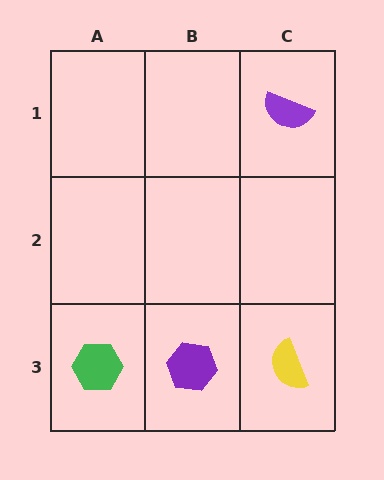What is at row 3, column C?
A yellow semicircle.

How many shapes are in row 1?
1 shape.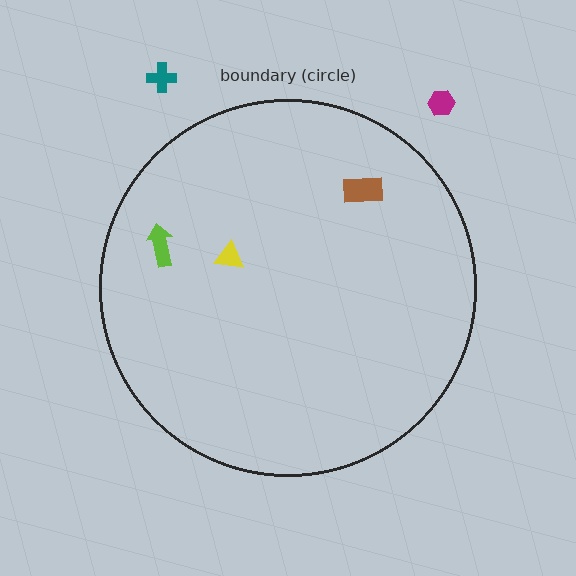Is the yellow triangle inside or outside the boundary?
Inside.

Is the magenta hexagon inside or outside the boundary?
Outside.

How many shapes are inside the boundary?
3 inside, 2 outside.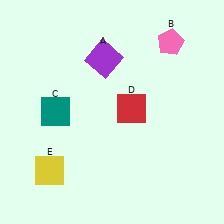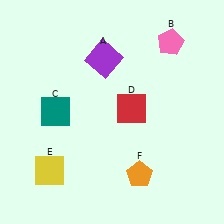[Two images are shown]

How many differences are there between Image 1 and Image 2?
There is 1 difference between the two images.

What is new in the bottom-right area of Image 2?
An orange pentagon (F) was added in the bottom-right area of Image 2.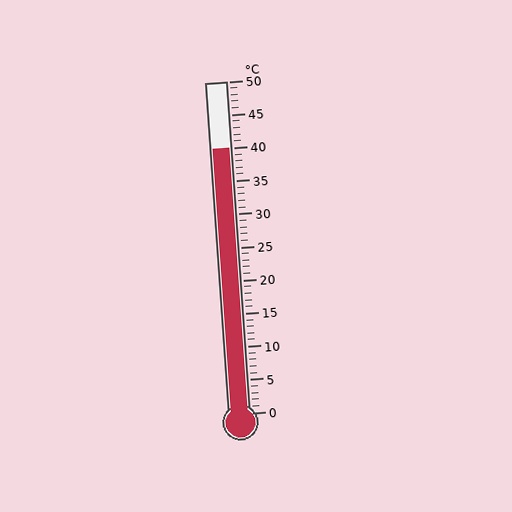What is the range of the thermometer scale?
The thermometer scale ranges from 0°C to 50°C.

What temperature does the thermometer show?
The thermometer shows approximately 40°C.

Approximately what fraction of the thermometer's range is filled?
The thermometer is filled to approximately 80% of its range.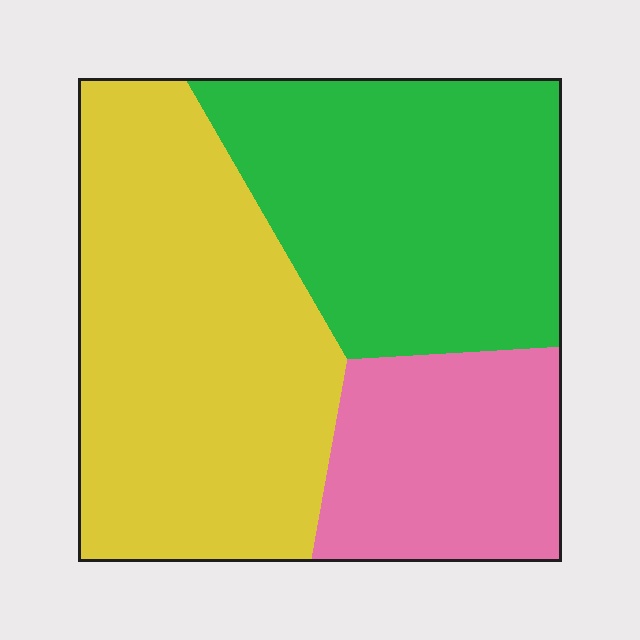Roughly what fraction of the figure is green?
Green covers 35% of the figure.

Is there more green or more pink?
Green.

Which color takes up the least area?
Pink, at roughly 20%.